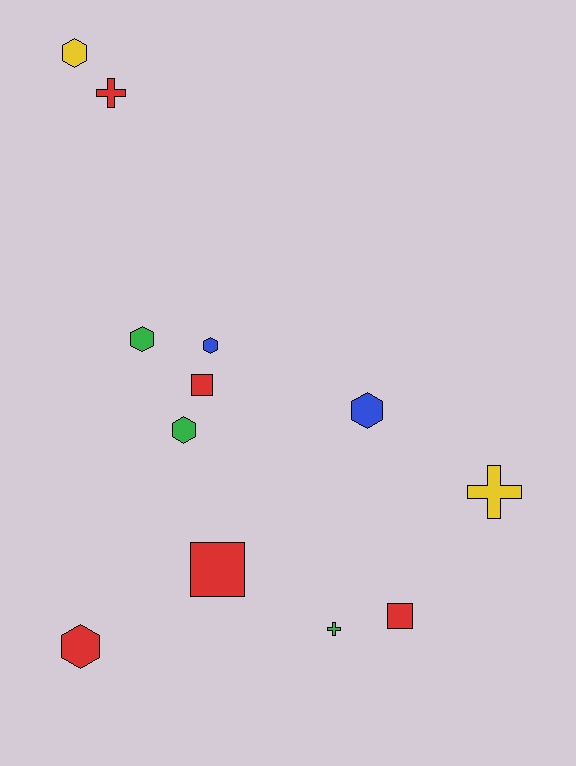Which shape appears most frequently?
Hexagon, with 6 objects.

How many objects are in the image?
There are 12 objects.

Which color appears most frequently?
Red, with 5 objects.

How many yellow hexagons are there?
There is 1 yellow hexagon.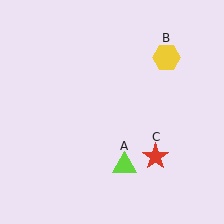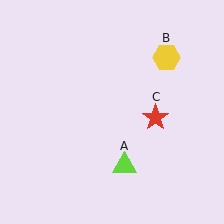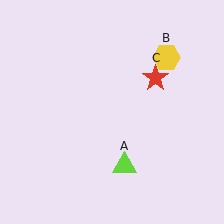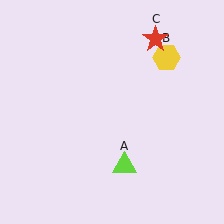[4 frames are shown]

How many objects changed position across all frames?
1 object changed position: red star (object C).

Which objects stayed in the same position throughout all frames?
Lime triangle (object A) and yellow hexagon (object B) remained stationary.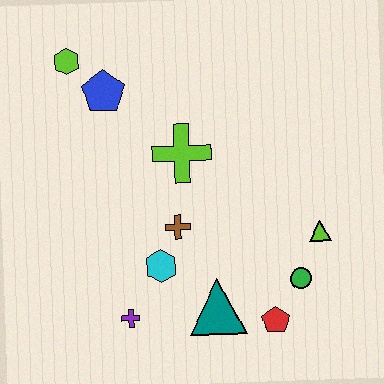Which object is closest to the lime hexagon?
The blue pentagon is closest to the lime hexagon.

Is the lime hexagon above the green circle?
Yes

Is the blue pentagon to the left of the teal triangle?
Yes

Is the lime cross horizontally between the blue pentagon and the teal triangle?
Yes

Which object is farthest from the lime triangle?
The lime hexagon is farthest from the lime triangle.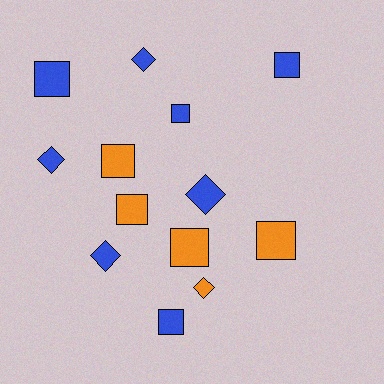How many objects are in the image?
There are 13 objects.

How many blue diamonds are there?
There are 4 blue diamonds.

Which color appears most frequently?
Blue, with 8 objects.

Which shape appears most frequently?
Square, with 8 objects.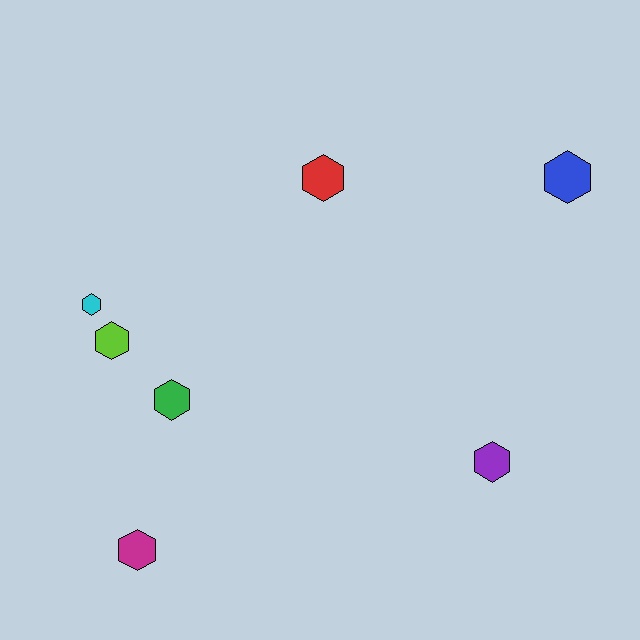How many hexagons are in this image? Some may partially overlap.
There are 7 hexagons.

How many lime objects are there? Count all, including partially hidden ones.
There is 1 lime object.